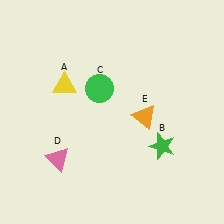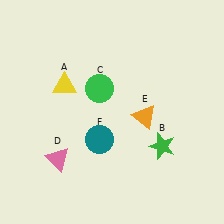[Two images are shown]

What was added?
A teal circle (F) was added in Image 2.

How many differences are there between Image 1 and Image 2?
There is 1 difference between the two images.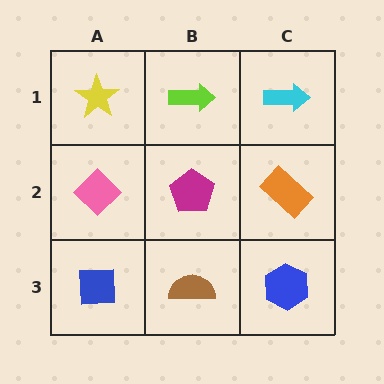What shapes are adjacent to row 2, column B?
A lime arrow (row 1, column B), a brown semicircle (row 3, column B), a pink diamond (row 2, column A), an orange rectangle (row 2, column C).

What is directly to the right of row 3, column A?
A brown semicircle.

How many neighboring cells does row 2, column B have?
4.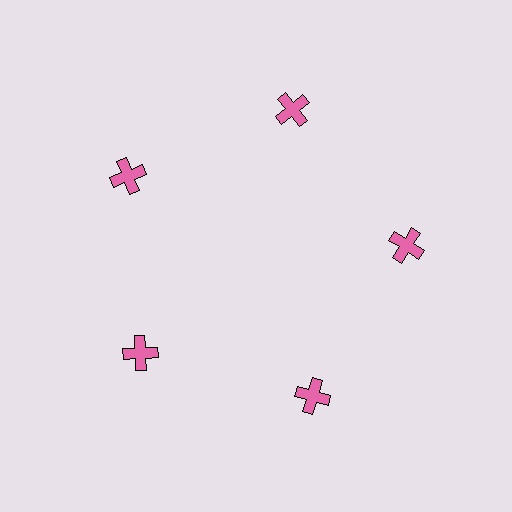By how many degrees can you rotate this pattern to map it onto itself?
The pattern maps onto itself every 72 degrees of rotation.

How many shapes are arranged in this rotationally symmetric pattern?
There are 5 shapes, arranged in 5 groups of 1.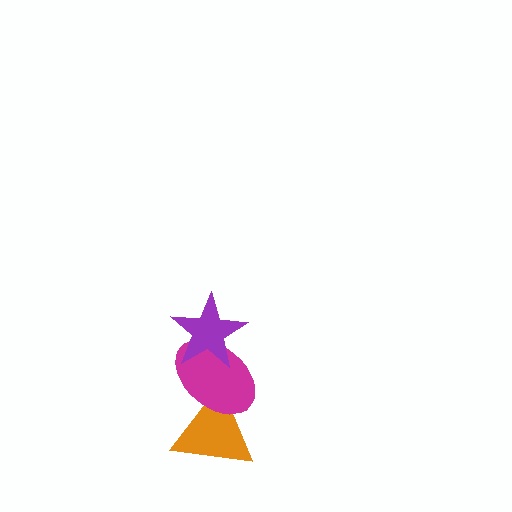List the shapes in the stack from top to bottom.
From top to bottom: the purple star, the magenta ellipse, the orange triangle.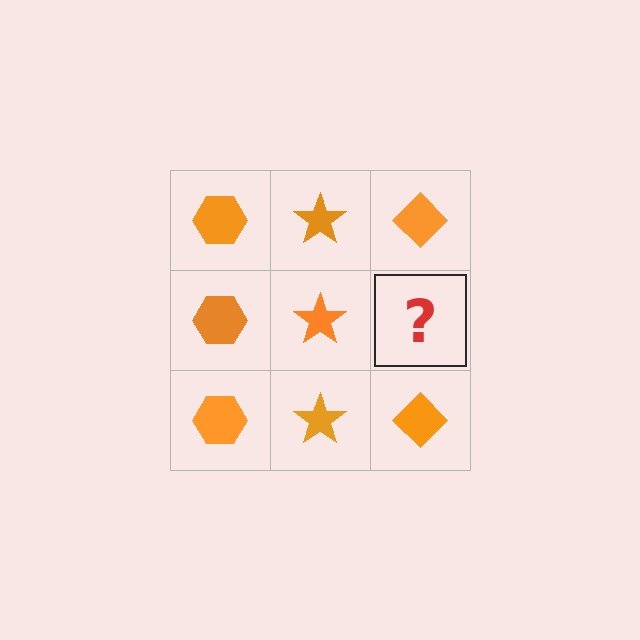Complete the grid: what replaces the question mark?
The question mark should be replaced with an orange diamond.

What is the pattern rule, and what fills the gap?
The rule is that each column has a consistent shape. The gap should be filled with an orange diamond.